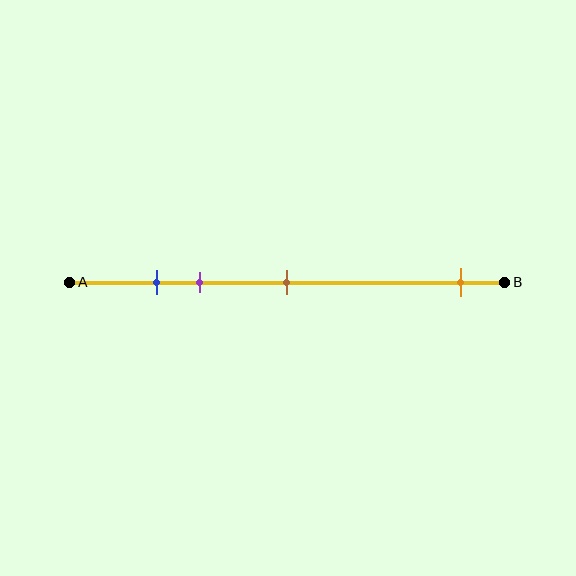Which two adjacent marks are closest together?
The blue and purple marks are the closest adjacent pair.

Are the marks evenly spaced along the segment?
No, the marks are not evenly spaced.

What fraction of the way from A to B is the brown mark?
The brown mark is approximately 50% (0.5) of the way from A to B.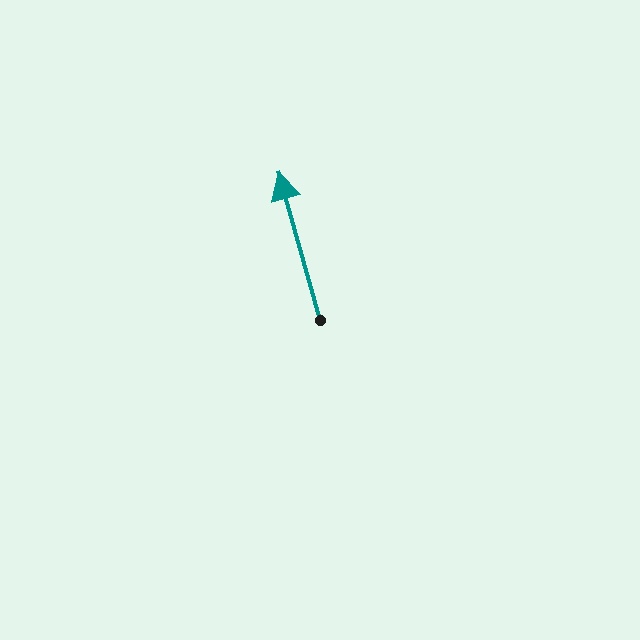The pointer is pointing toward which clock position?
Roughly 11 o'clock.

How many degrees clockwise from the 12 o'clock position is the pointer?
Approximately 344 degrees.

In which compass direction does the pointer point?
North.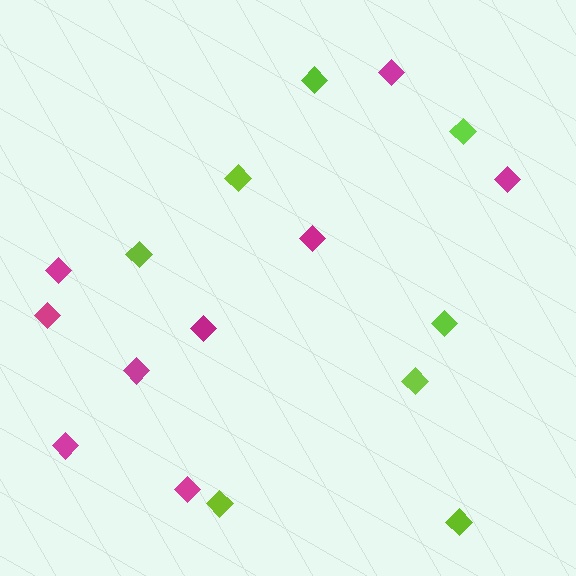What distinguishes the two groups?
There are 2 groups: one group of lime diamonds (8) and one group of magenta diamonds (9).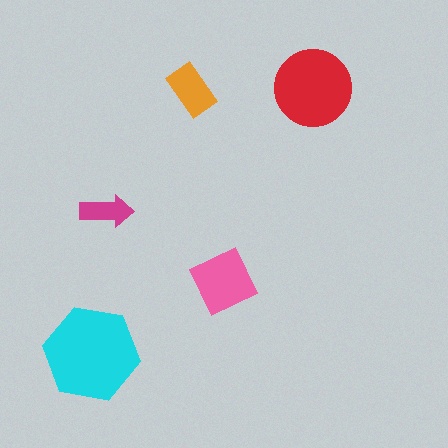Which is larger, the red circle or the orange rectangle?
The red circle.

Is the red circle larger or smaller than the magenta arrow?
Larger.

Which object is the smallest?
The magenta arrow.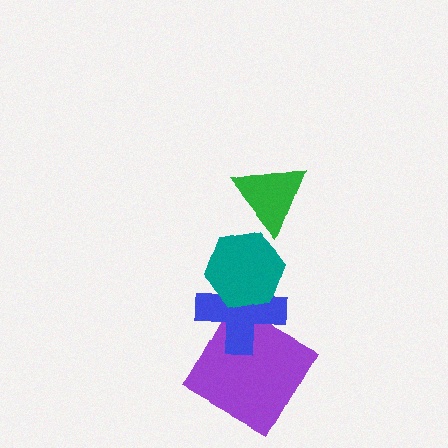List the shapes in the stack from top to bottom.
From top to bottom: the green triangle, the teal hexagon, the blue cross, the purple square.